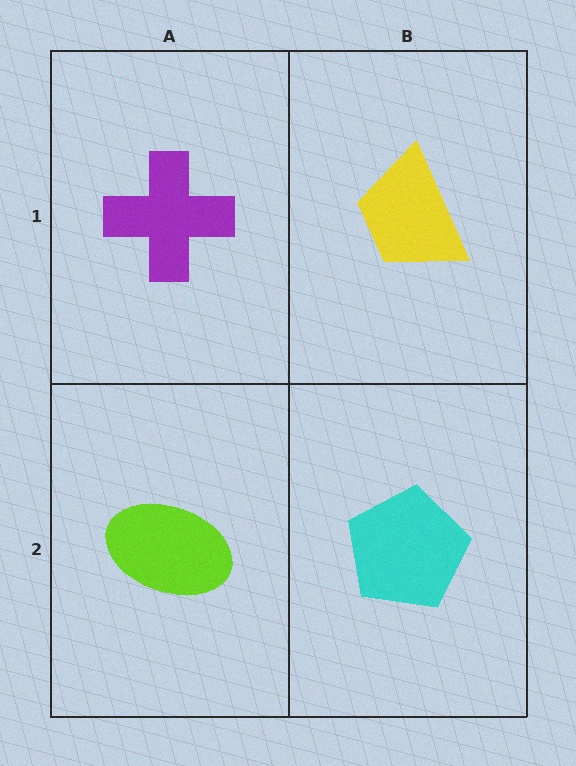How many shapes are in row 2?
2 shapes.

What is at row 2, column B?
A cyan pentagon.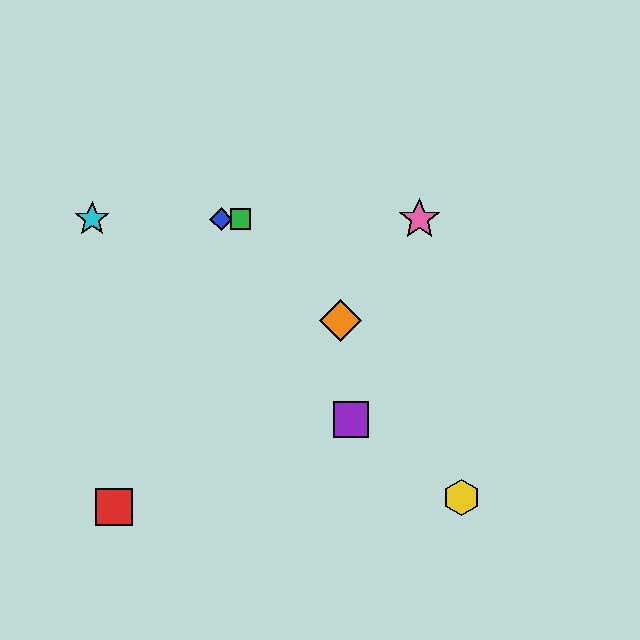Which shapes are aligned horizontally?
The blue diamond, the green square, the cyan star, the pink star are aligned horizontally.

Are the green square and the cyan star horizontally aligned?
Yes, both are at y≈219.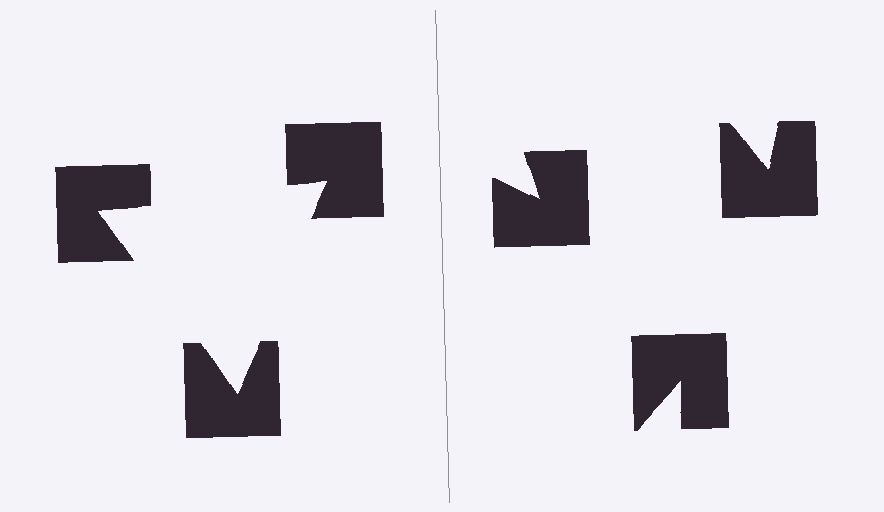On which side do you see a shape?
An illusory triangle appears on the left side. On the right side the wedge cuts are rotated, so no coherent shape forms.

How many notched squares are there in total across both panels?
6 — 3 on each side.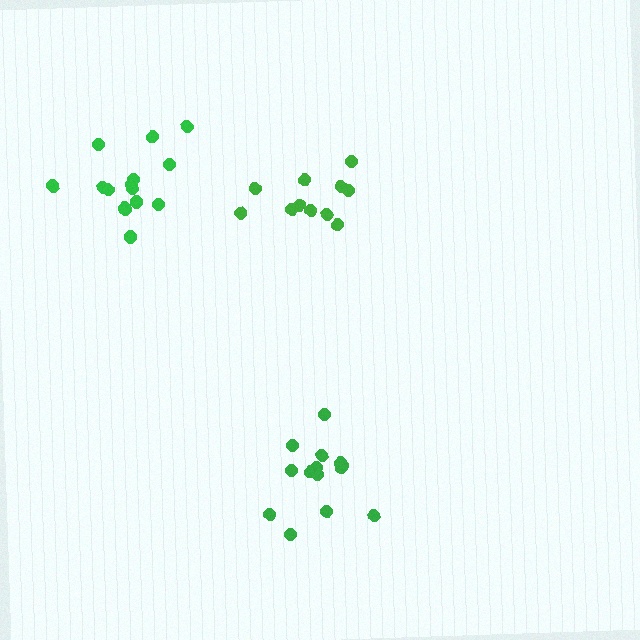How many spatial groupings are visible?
There are 3 spatial groupings.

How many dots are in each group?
Group 1: 15 dots, Group 2: 11 dots, Group 3: 15 dots (41 total).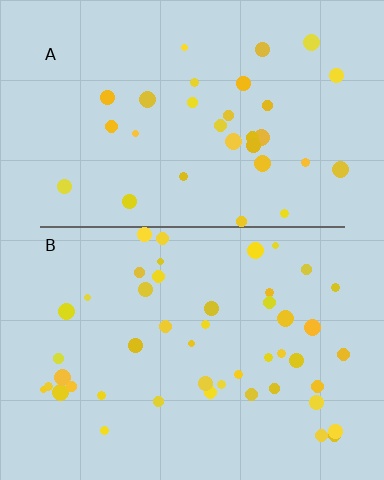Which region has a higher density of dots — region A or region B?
B (the bottom).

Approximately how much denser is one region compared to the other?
Approximately 1.5× — region B over region A.